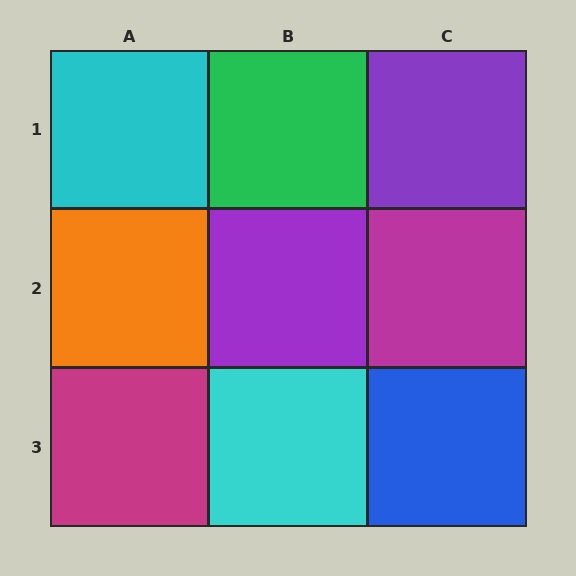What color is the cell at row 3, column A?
Magenta.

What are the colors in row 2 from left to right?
Orange, purple, magenta.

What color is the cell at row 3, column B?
Cyan.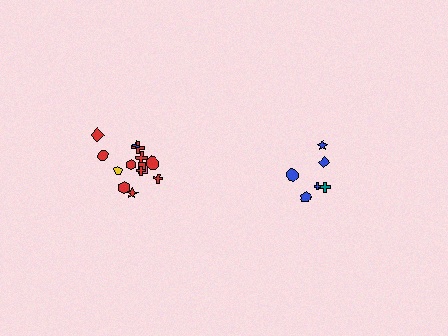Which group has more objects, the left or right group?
The left group.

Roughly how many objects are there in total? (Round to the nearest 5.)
Roughly 20 objects in total.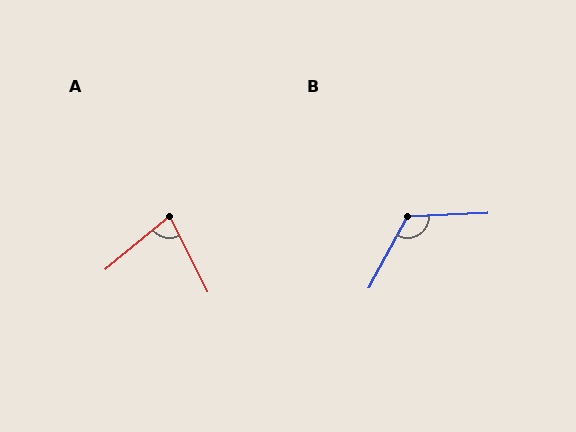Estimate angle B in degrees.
Approximately 121 degrees.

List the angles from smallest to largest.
A (76°), B (121°).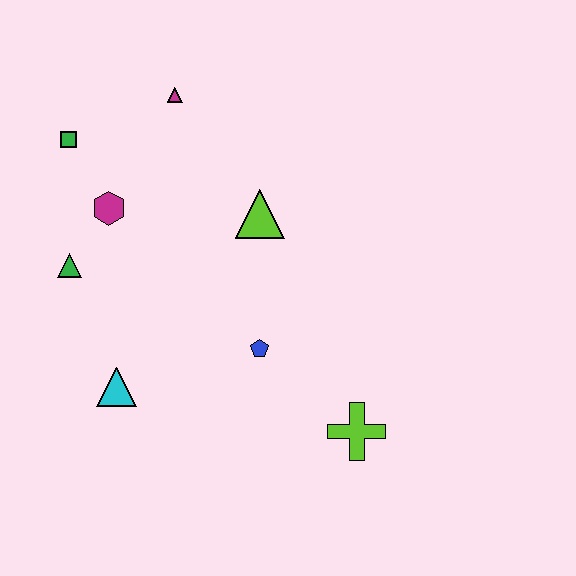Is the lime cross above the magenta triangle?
No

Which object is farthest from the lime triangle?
The lime cross is farthest from the lime triangle.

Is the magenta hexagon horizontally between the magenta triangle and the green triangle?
Yes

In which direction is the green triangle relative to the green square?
The green triangle is below the green square.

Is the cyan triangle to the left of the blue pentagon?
Yes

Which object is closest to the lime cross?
The blue pentagon is closest to the lime cross.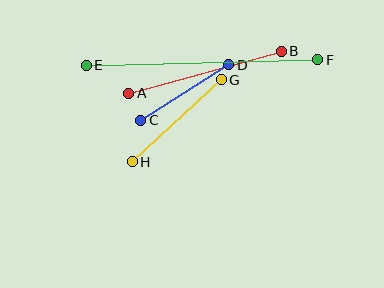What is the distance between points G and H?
The distance is approximately 121 pixels.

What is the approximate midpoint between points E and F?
The midpoint is at approximately (202, 62) pixels.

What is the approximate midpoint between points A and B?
The midpoint is at approximately (205, 72) pixels.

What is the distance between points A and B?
The distance is approximately 158 pixels.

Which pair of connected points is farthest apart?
Points E and F are farthest apart.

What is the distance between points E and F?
The distance is approximately 232 pixels.